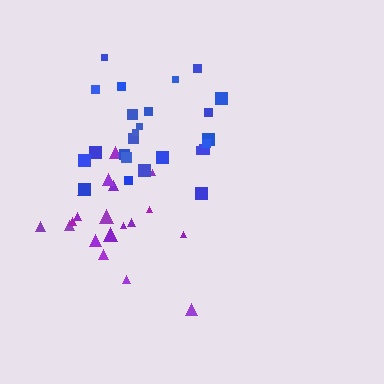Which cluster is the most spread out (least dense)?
Purple.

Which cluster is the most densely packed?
Blue.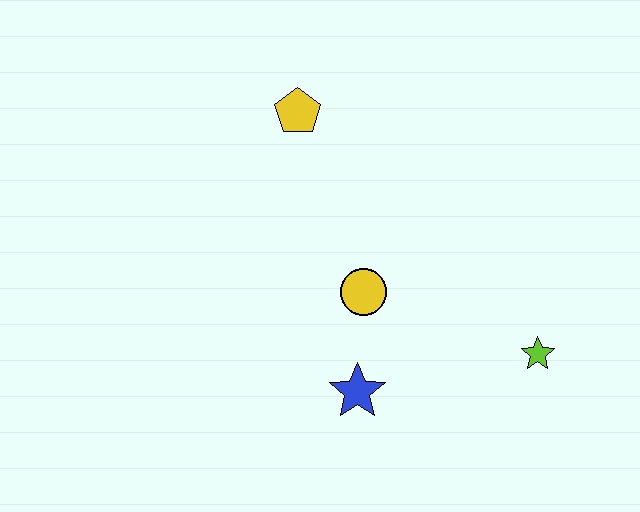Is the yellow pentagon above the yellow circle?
Yes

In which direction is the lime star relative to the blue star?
The lime star is to the right of the blue star.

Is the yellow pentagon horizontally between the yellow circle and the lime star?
No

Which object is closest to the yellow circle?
The blue star is closest to the yellow circle.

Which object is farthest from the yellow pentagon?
The lime star is farthest from the yellow pentagon.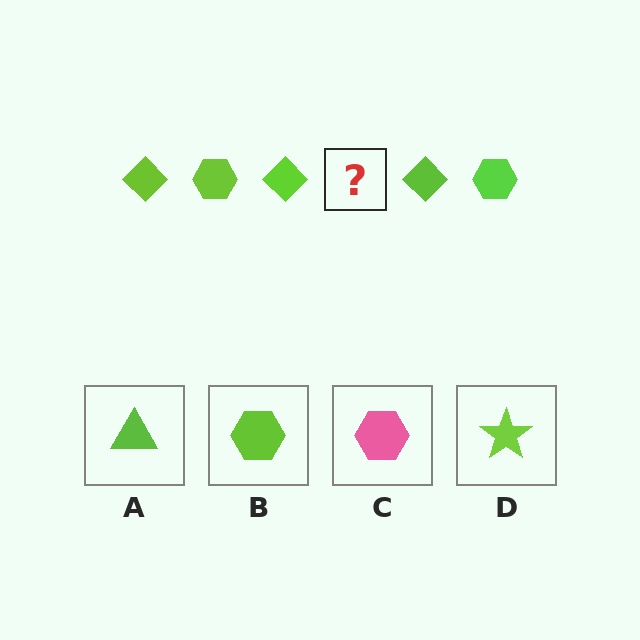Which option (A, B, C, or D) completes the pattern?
B.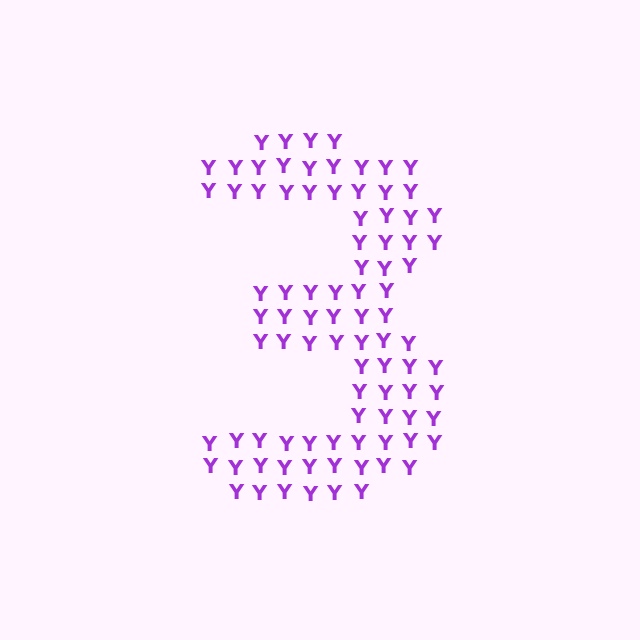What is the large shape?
The large shape is the digit 3.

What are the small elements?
The small elements are letter Y's.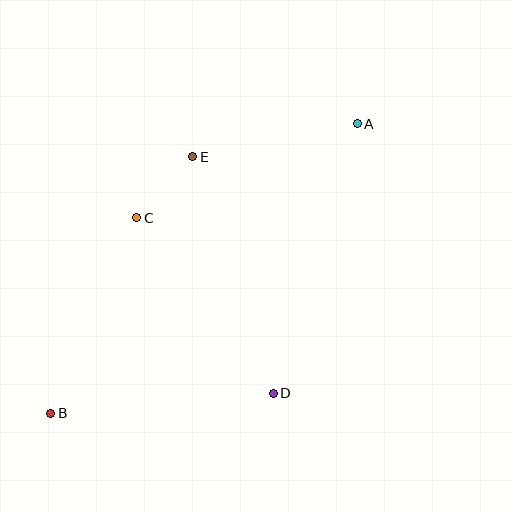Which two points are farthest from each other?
Points A and B are farthest from each other.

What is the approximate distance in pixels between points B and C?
The distance between B and C is approximately 214 pixels.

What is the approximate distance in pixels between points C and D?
The distance between C and D is approximately 222 pixels.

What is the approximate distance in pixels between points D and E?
The distance between D and E is approximately 250 pixels.